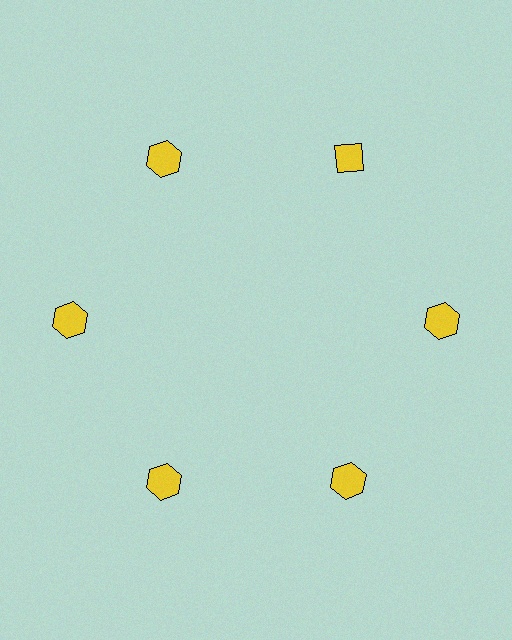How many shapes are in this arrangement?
There are 6 shapes arranged in a ring pattern.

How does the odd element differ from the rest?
It has a different shape: diamond instead of hexagon.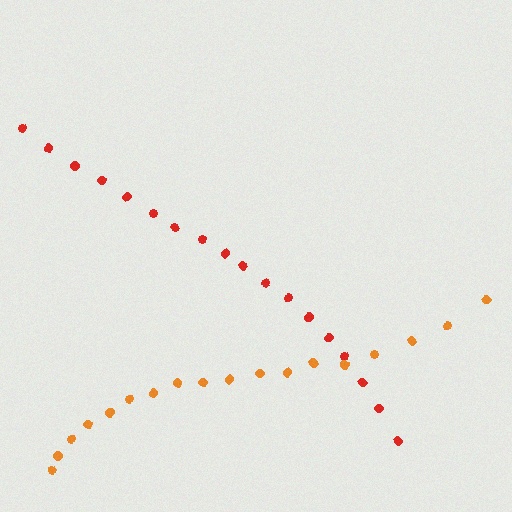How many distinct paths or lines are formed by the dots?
There are 2 distinct paths.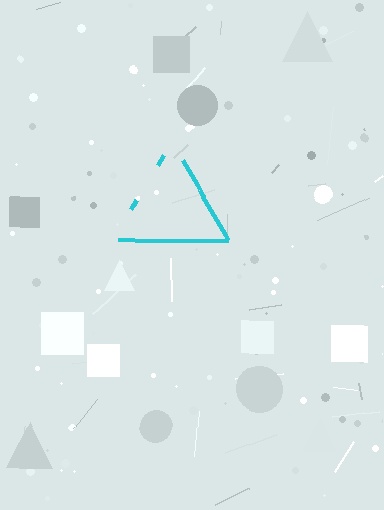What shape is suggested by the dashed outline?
The dashed outline suggests a triangle.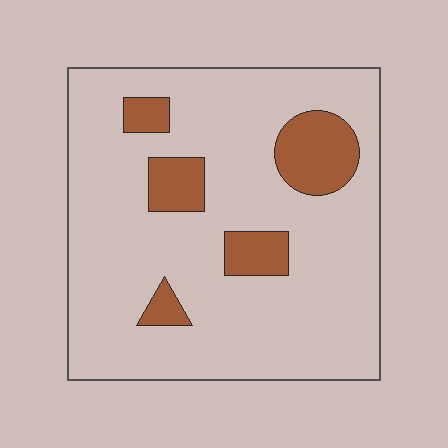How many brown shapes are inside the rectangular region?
5.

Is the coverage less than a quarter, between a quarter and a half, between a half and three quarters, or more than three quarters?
Less than a quarter.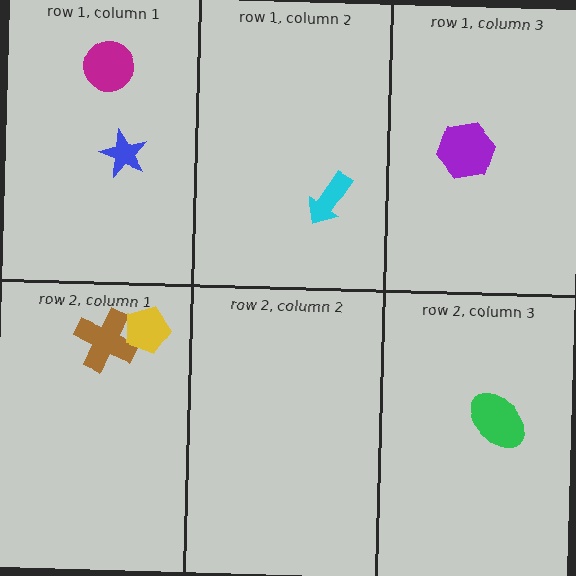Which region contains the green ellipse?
The row 2, column 3 region.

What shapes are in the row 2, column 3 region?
The green ellipse.